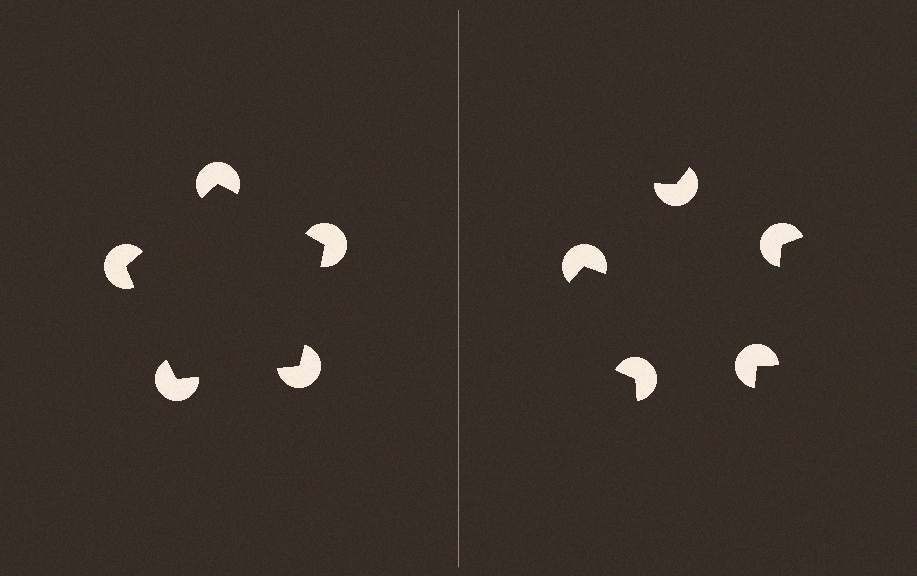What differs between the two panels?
The pac-man discs are positioned identically on both sides; only the wedge orientations differ. On the left they align to a pentagon; on the right they are misaligned.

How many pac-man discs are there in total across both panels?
10 — 5 on each side.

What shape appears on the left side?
An illusory pentagon.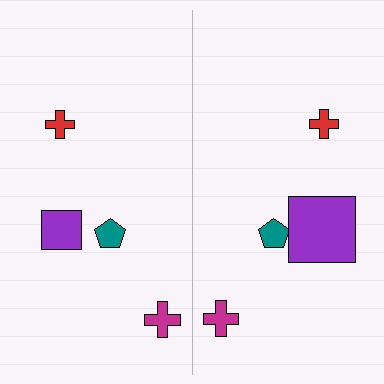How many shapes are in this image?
There are 8 shapes in this image.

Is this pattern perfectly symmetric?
No, the pattern is not perfectly symmetric. The purple square on the right side has a different size than its mirror counterpart.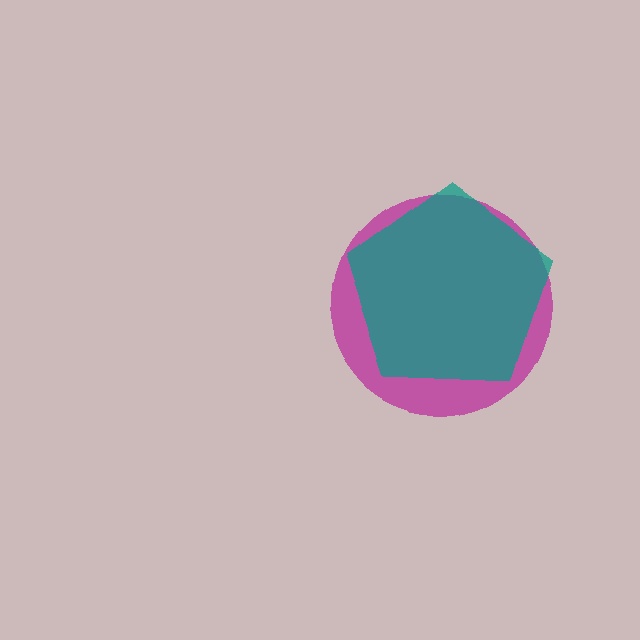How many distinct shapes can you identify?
There are 2 distinct shapes: a magenta circle, a teal pentagon.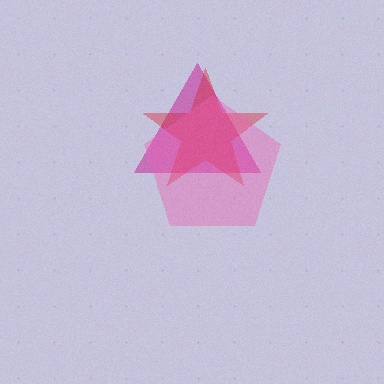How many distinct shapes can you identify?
There are 3 distinct shapes: a magenta triangle, a red star, a pink pentagon.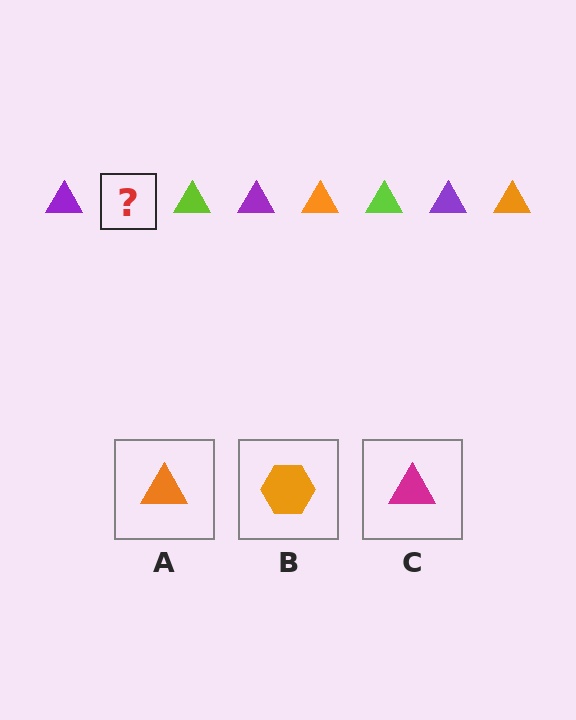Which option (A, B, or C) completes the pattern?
A.